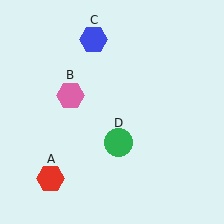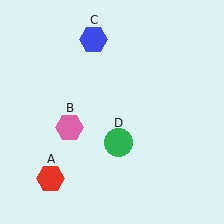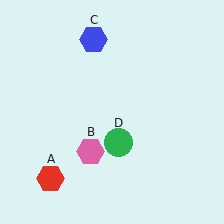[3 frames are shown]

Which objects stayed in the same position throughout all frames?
Red hexagon (object A) and blue hexagon (object C) and green circle (object D) remained stationary.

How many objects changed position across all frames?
1 object changed position: pink hexagon (object B).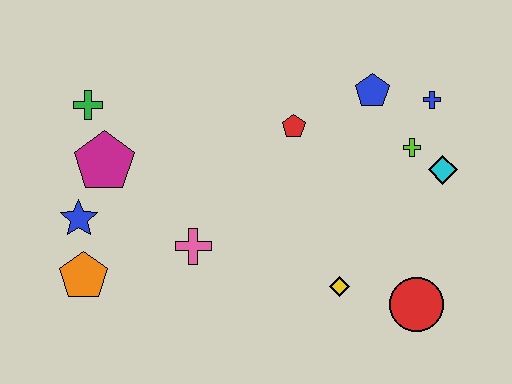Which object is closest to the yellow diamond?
The red circle is closest to the yellow diamond.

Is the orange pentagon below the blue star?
Yes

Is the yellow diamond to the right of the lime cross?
No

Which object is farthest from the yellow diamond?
The green cross is farthest from the yellow diamond.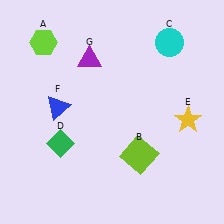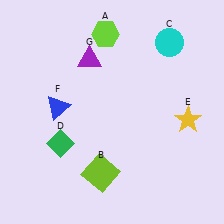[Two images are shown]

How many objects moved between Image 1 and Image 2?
2 objects moved between the two images.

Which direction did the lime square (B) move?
The lime square (B) moved left.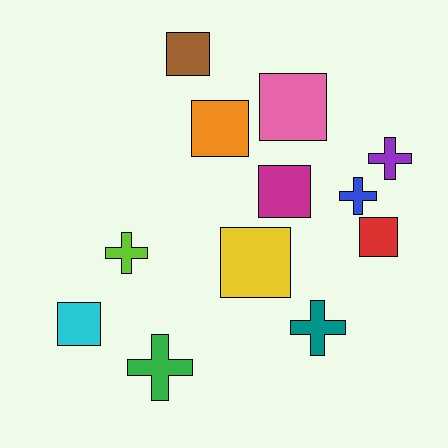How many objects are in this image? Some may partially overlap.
There are 12 objects.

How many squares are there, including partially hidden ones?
There are 7 squares.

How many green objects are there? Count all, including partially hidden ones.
There is 1 green object.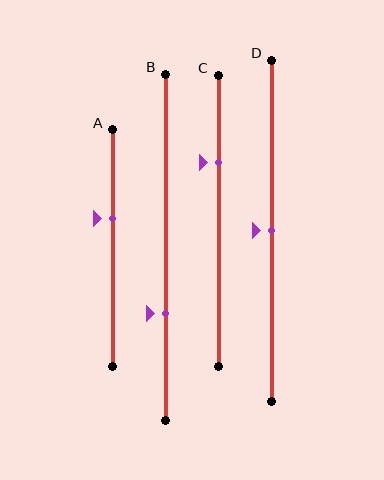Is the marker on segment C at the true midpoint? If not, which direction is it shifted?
No, the marker on segment C is shifted upward by about 20% of the segment length.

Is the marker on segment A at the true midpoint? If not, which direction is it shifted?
No, the marker on segment A is shifted upward by about 13% of the segment length.